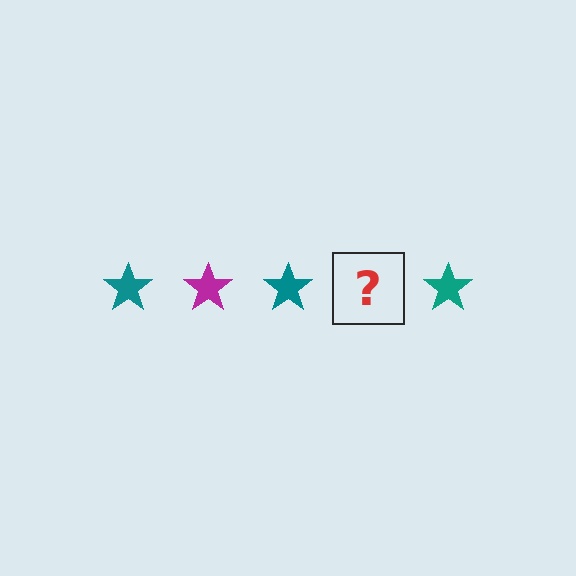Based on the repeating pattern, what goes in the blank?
The blank should be a magenta star.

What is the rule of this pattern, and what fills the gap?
The rule is that the pattern cycles through teal, magenta stars. The gap should be filled with a magenta star.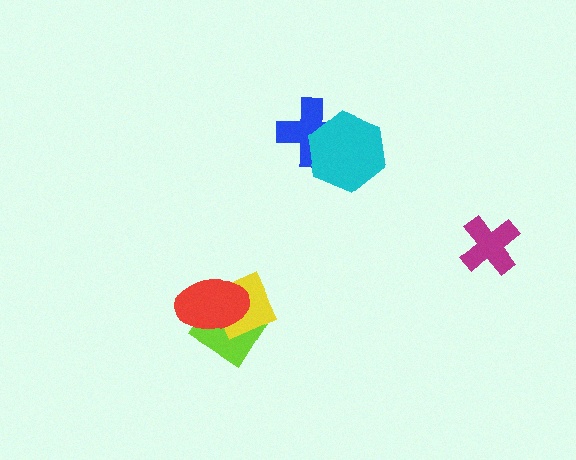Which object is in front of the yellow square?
The red ellipse is in front of the yellow square.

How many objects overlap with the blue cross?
1 object overlaps with the blue cross.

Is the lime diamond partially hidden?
Yes, it is partially covered by another shape.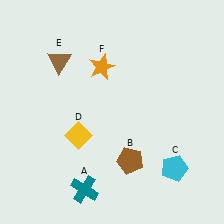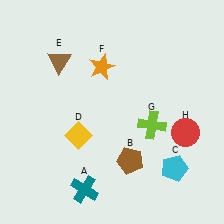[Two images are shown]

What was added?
A lime cross (G), a red circle (H) were added in Image 2.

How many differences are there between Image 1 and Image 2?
There are 2 differences between the two images.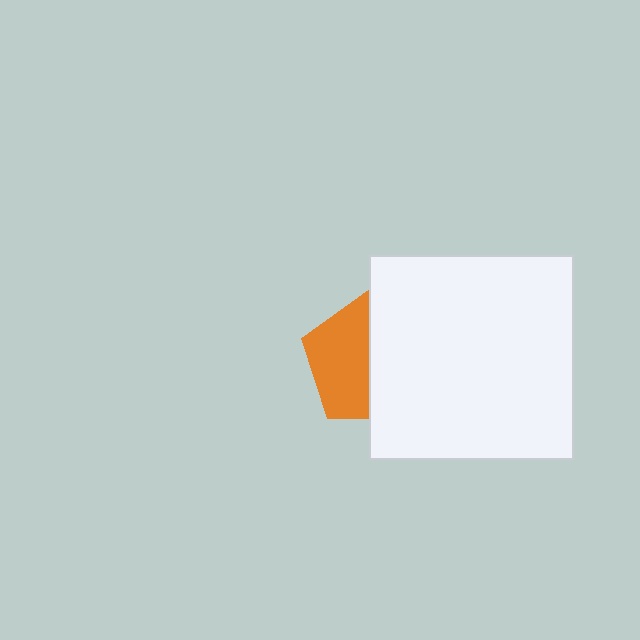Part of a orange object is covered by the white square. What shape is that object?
It is a pentagon.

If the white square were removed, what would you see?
You would see the complete orange pentagon.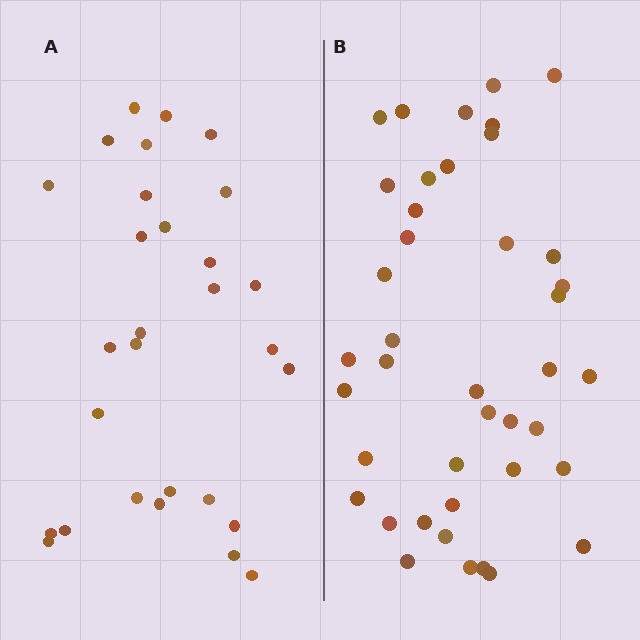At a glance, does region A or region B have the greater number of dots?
Region B (the right region) has more dots.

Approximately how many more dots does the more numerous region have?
Region B has roughly 12 or so more dots than region A.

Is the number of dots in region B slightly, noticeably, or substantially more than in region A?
Region B has noticeably more, but not dramatically so. The ratio is roughly 1.4 to 1.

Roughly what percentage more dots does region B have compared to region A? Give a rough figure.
About 40% more.